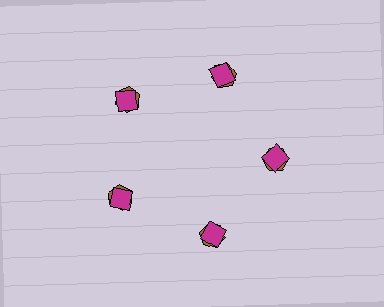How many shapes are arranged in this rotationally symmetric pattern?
There are 10 shapes, arranged in 5 groups of 2.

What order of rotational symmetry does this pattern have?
This pattern has 5-fold rotational symmetry.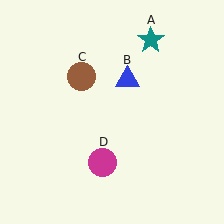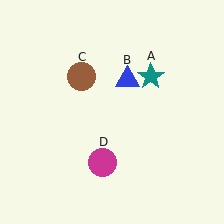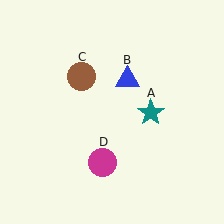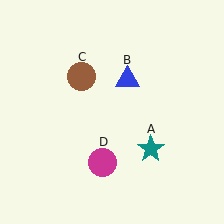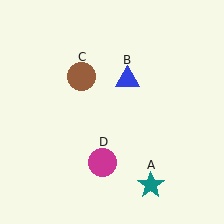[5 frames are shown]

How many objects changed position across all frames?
1 object changed position: teal star (object A).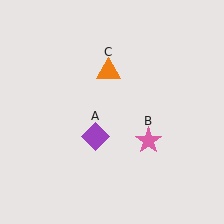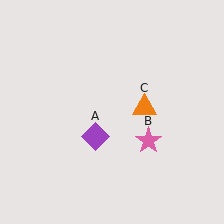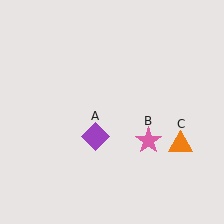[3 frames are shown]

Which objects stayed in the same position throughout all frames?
Purple diamond (object A) and pink star (object B) remained stationary.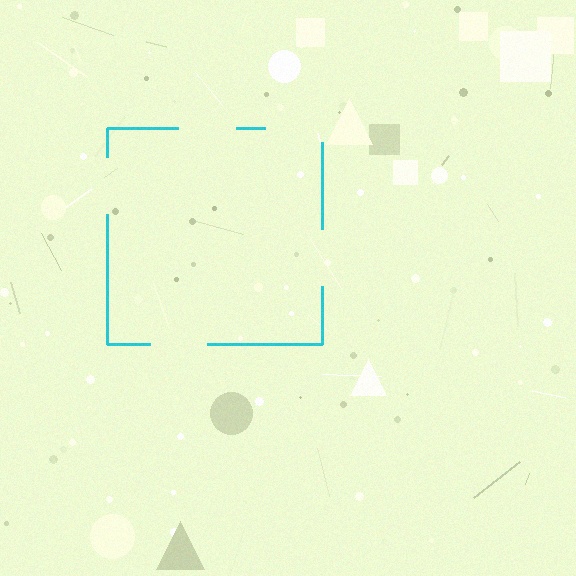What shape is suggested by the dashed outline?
The dashed outline suggests a square.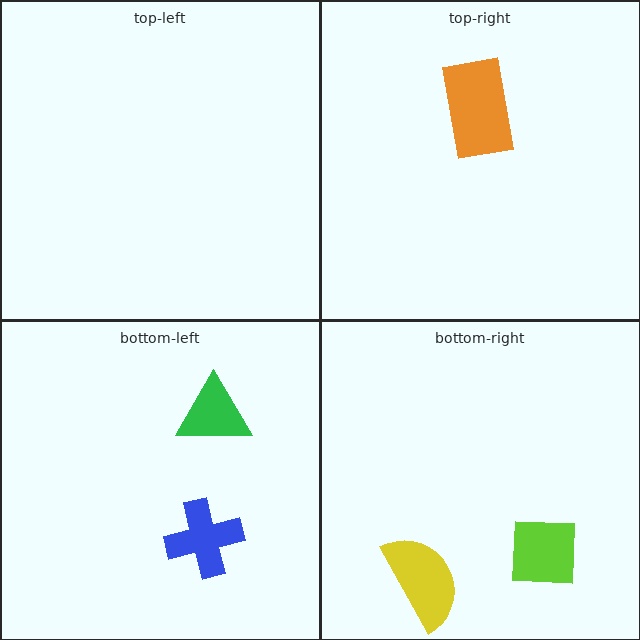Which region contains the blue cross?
The bottom-left region.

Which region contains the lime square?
The bottom-right region.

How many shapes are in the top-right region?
1.